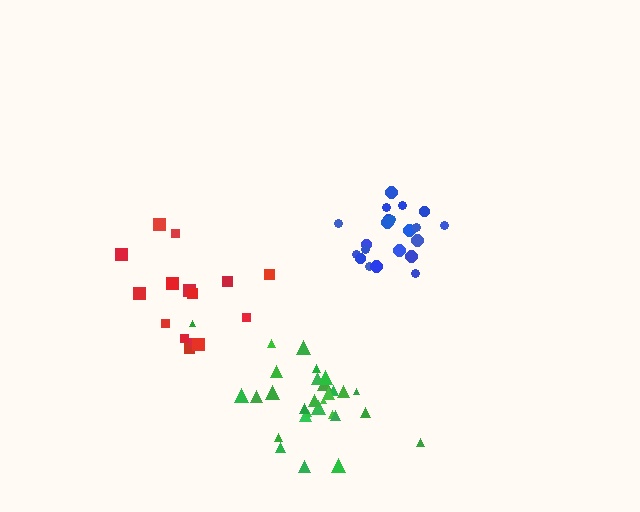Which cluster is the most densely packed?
Blue.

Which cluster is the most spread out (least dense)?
Red.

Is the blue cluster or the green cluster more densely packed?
Blue.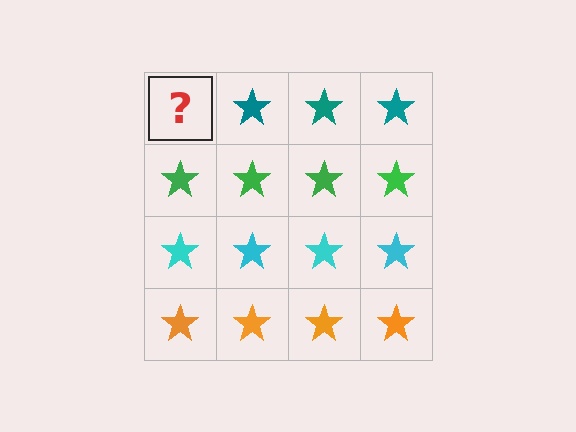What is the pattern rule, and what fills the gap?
The rule is that each row has a consistent color. The gap should be filled with a teal star.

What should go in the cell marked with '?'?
The missing cell should contain a teal star.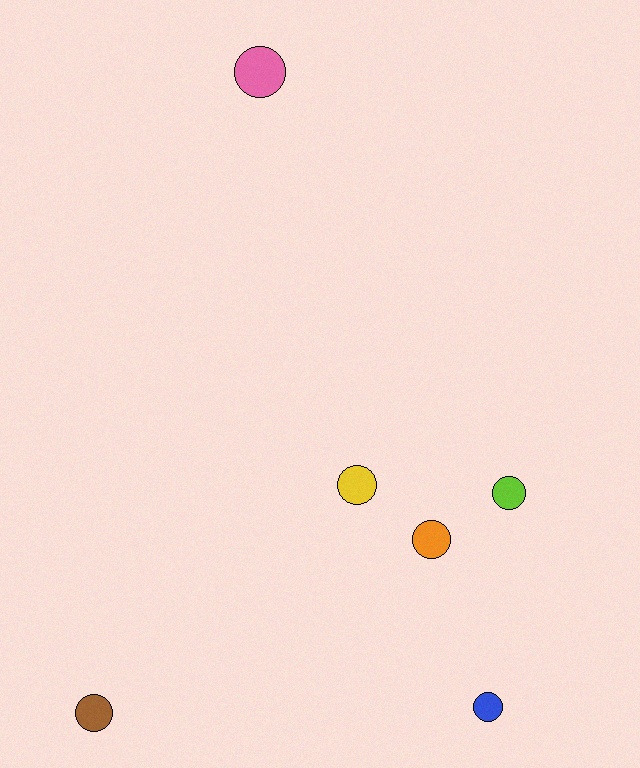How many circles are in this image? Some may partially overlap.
There are 6 circles.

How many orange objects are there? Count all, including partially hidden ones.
There is 1 orange object.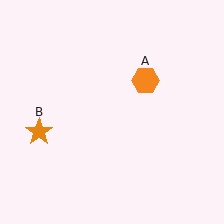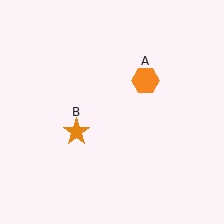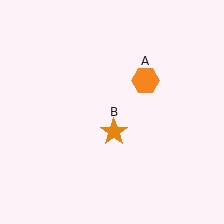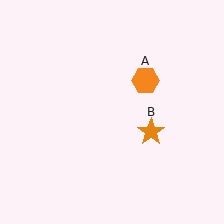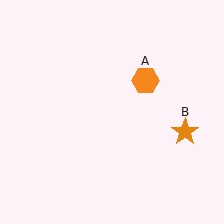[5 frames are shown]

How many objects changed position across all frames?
1 object changed position: orange star (object B).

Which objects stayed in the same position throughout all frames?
Orange hexagon (object A) remained stationary.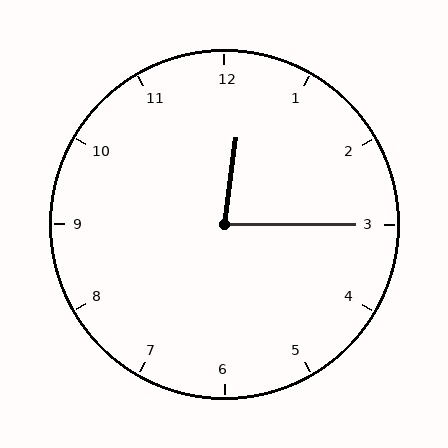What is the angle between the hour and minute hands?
Approximately 82 degrees.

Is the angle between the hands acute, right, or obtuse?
It is acute.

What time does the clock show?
12:15.